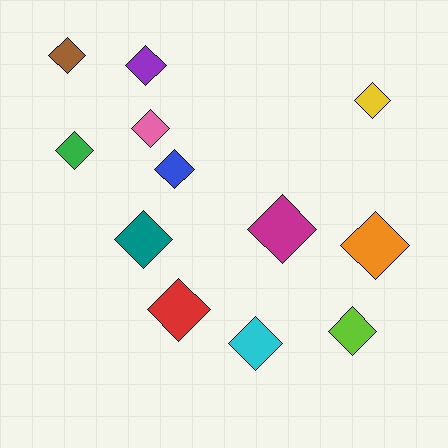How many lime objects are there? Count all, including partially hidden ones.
There is 1 lime object.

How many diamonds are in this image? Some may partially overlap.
There are 12 diamonds.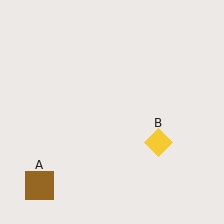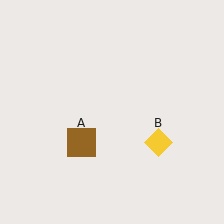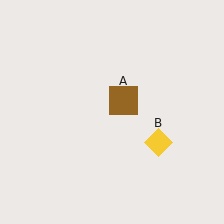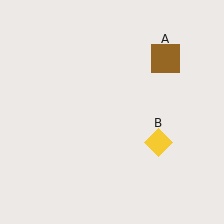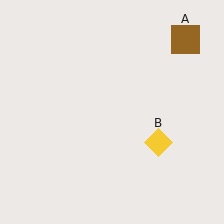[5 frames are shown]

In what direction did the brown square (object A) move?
The brown square (object A) moved up and to the right.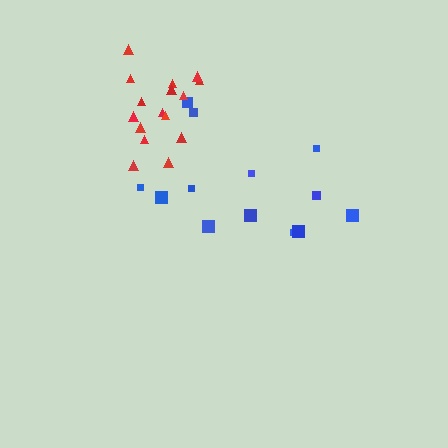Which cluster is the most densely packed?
Red.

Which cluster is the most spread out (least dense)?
Blue.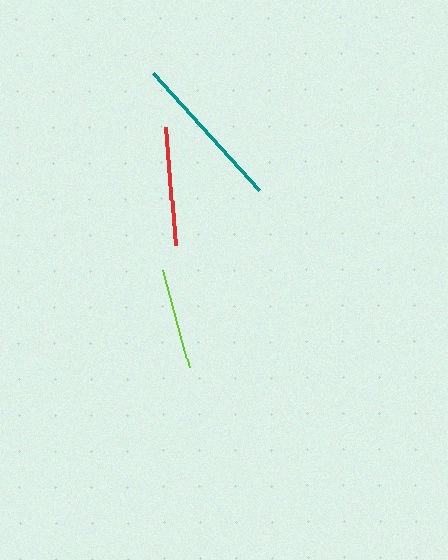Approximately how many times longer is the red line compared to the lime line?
The red line is approximately 1.2 times the length of the lime line.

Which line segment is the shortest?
The lime line is the shortest at approximately 101 pixels.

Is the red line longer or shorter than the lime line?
The red line is longer than the lime line.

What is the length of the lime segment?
The lime segment is approximately 101 pixels long.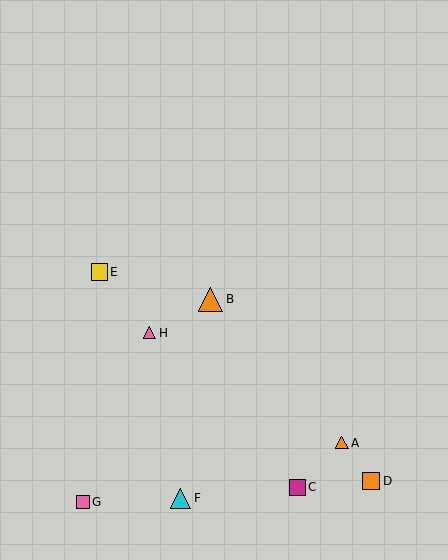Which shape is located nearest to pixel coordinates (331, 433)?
The orange triangle (labeled A) at (342, 443) is nearest to that location.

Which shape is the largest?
The orange triangle (labeled B) is the largest.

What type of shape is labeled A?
Shape A is an orange triangle.